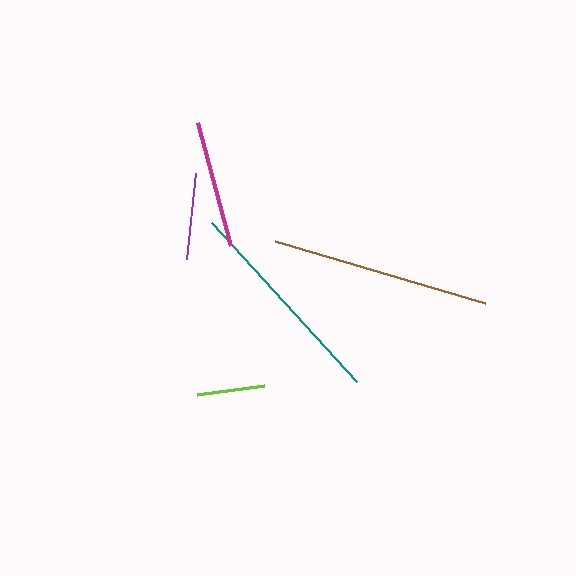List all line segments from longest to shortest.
From longest to shortest: brown, teal, magenta, purple, lime.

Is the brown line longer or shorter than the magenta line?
The brown line is longer than the magenta line.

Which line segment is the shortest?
The lime line is the shortest at approximately 67 pixels.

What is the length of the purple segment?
The purple segment is approximately 87 pixels long.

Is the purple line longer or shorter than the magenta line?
The magenta line is longer than the purple line.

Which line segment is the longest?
The brown line is the longest at approximately 218 pixels.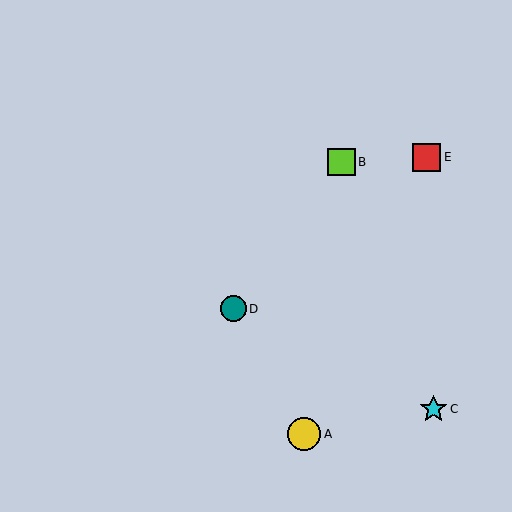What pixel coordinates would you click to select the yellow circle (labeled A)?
Click at (304, 434) to select the yellow circle A.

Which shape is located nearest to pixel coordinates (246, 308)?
The teal circle (labeled D) at (233, 309) is nearest to that location.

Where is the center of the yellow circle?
The center of the yellow circle is at (304, 434).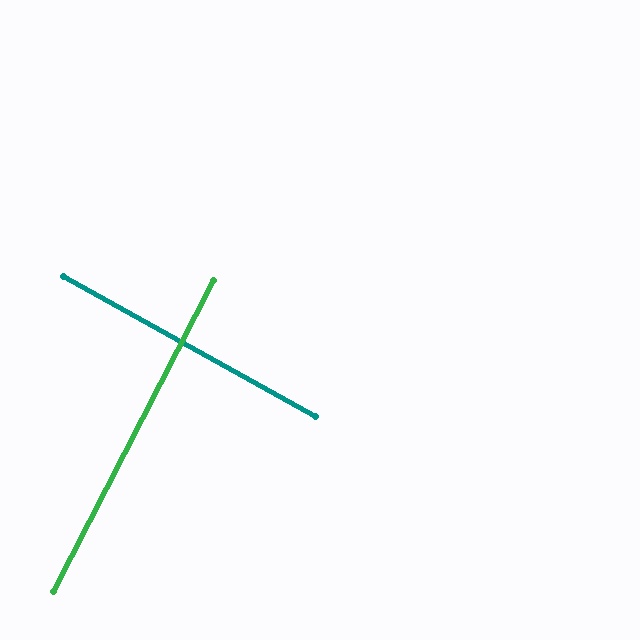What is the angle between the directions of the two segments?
Approximately 88 degrees.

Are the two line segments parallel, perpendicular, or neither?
Perpendicular — they meet at approximately 88°.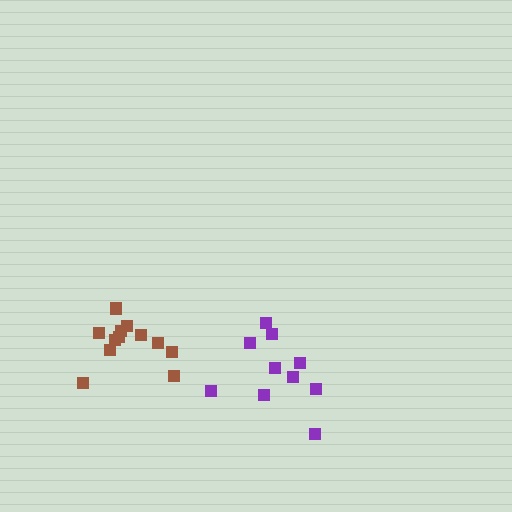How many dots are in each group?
Group 1: 12 dots, Group 2: 10 dots (22 total).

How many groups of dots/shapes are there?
There are 2 groups.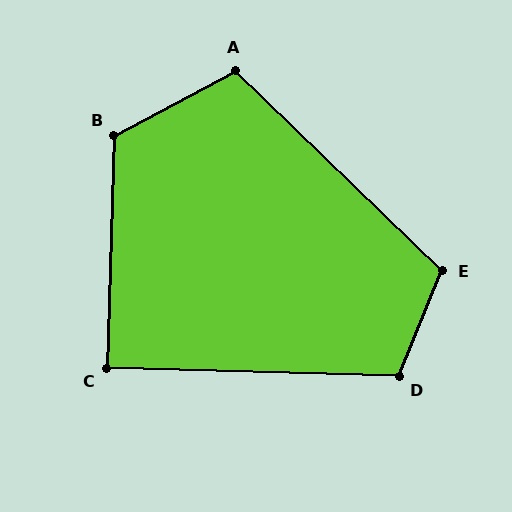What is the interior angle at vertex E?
Approximately 112 degrees (obtuse).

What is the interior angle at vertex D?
Approximately 111 degrees (obtuse).